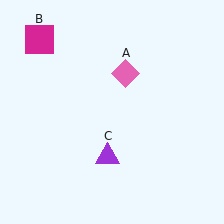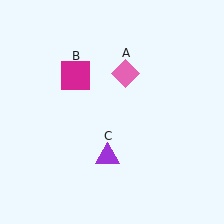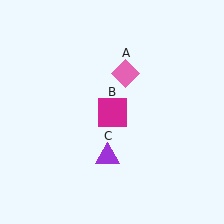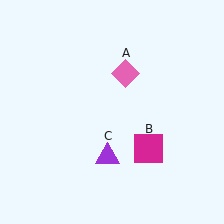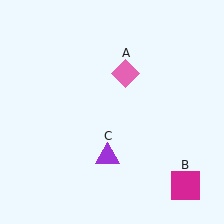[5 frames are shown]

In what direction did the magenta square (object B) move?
The magenta square (object B) moved down and to the right.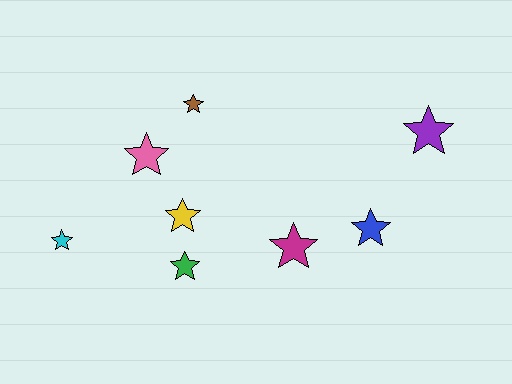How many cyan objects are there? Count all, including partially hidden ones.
There is 1 cyan object.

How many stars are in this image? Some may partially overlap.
There are 8 stars.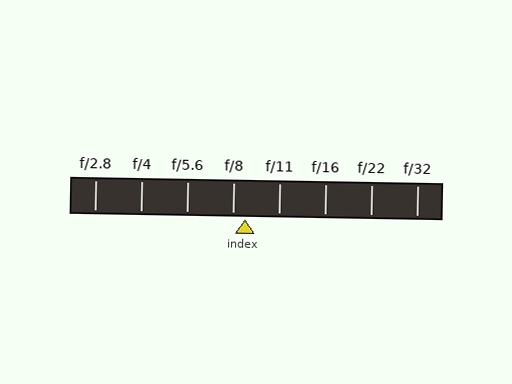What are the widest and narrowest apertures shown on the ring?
The widest aperture shown is f/2.8 and the narrowest is f/32.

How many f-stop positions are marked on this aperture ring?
There are 8 f-stop positions marked.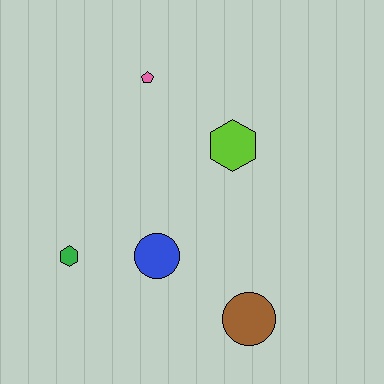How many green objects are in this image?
There is 1 green object.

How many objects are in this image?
There are 5 objects.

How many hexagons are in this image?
There are 2 hexagons.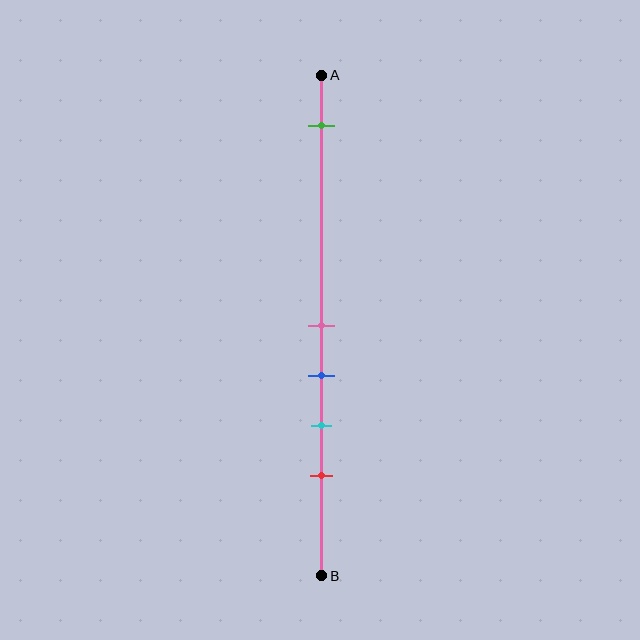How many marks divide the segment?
There are 5 marks dividing the segment.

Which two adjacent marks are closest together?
The pink and blue marks are the closest adjacent pair.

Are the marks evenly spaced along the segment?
No, the marks are not evenly spaced.